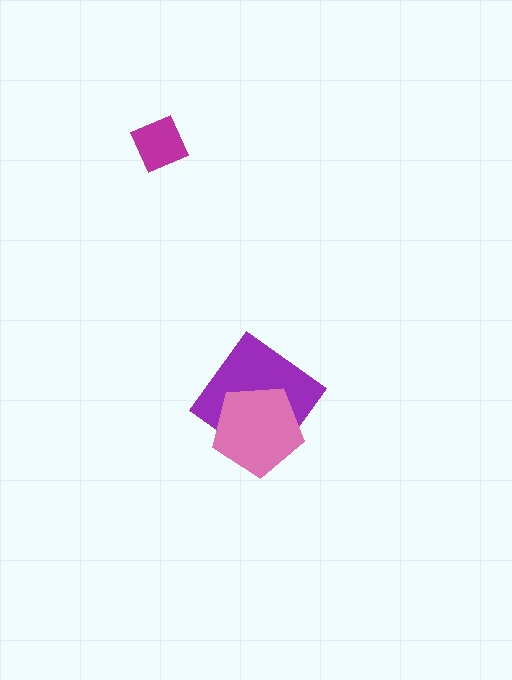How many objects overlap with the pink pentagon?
1 object overlaps with the pink pentagon.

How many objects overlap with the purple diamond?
1 object overlaps with the purple diamond.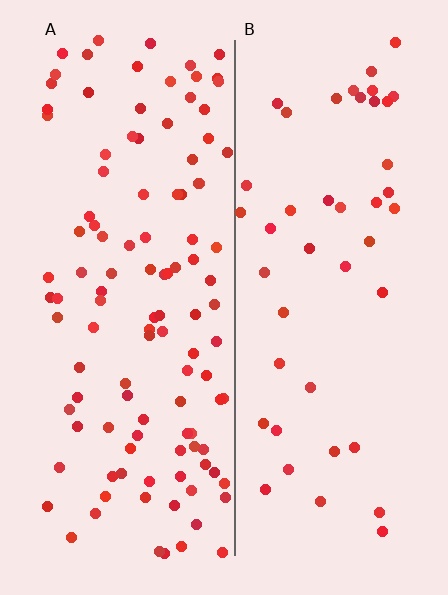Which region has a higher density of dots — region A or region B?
A (the left).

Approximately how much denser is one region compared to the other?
Approximately 2.5× — region A over region B.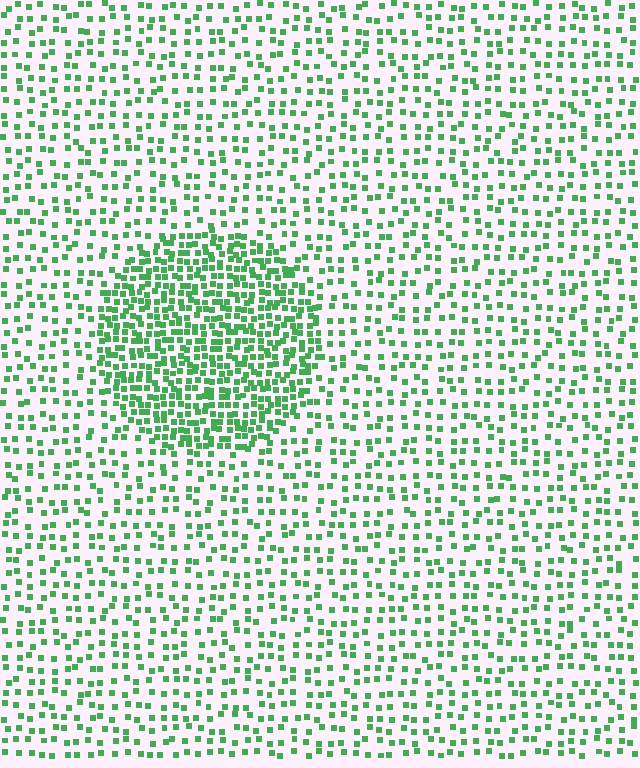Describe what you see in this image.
The image contains small green elements arranged at two different densities. A circle-shaped region is visible where the elements are more densely packed than the surrounding area.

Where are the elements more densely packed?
The elements are more densely packed inside the circle boundary.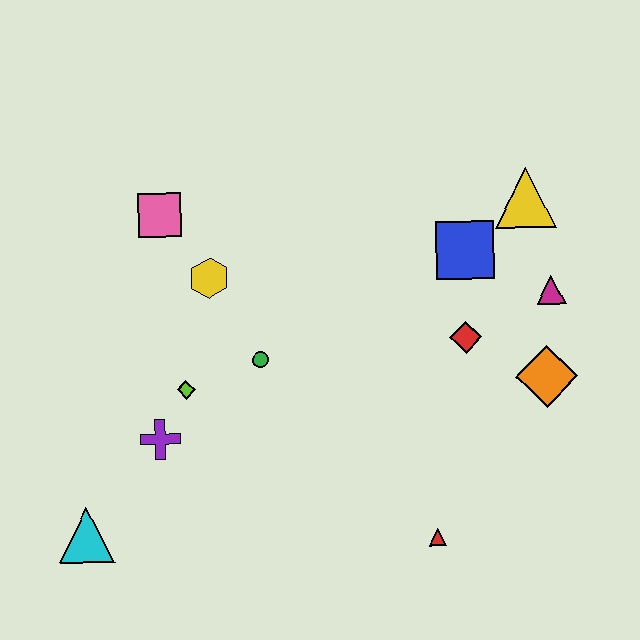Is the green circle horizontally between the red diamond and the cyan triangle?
Yes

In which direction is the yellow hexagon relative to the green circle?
The yellow hexagon is above the green circle.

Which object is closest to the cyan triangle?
The purple cross is closest to the cyan triangle.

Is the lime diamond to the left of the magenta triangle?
Yes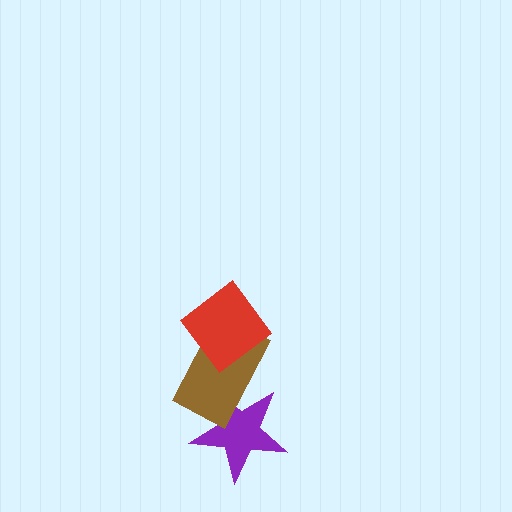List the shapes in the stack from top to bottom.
From top to bottom: the red diamond, the brown rectangle, the purple star.